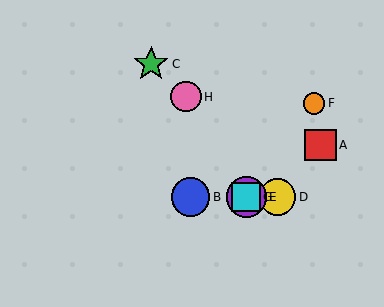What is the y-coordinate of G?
Object G is at y≈197.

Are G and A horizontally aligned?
No, G is at y≈197 and A is at y≈145.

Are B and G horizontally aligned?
Yes, both are at y≈197.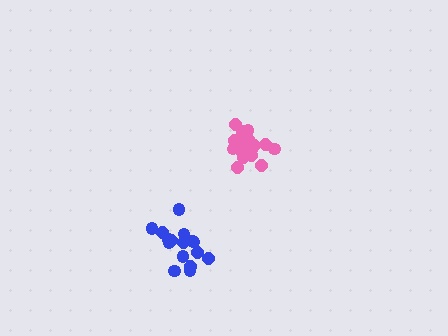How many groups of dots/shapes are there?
There are 2 groups.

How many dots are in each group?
Group 1: 16 dots, Group 2: 21 dots (37 total).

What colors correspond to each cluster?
The clusters are colored: blue, pink.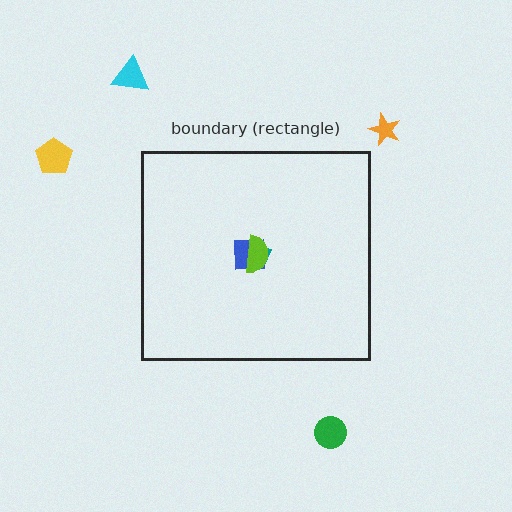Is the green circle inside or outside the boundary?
Outside.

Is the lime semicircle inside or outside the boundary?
Inside.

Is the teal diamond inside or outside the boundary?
Inside.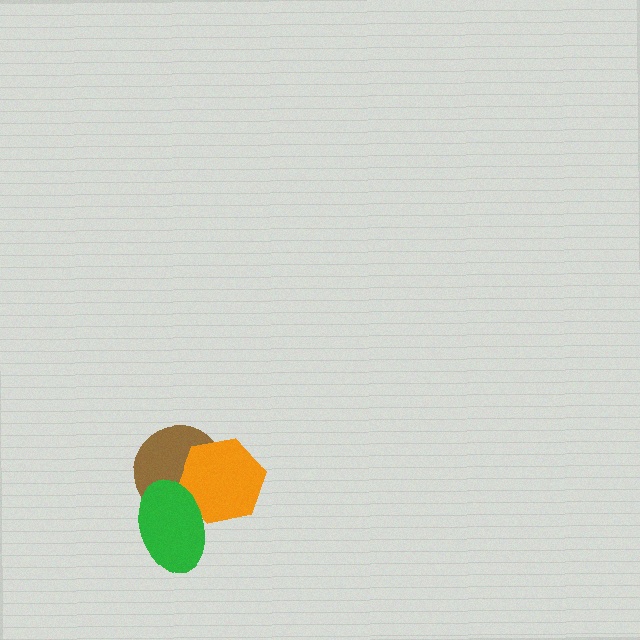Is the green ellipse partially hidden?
No, no other shape covers it.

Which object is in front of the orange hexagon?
The green ellipse is in front of the orange hexagon.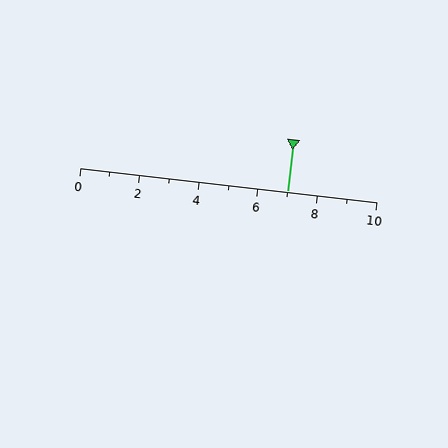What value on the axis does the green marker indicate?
The marker indicates approximately 7.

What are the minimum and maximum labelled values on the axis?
The axis runs from 0 to 10.